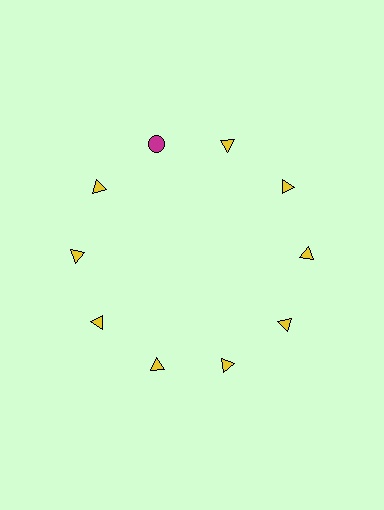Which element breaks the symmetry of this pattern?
The magenta circle at roughly the 11 o'clock position breaks the symmetry. All other shapes are yellow triangles.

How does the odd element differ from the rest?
It differs in both color (magenta instead of yellow) and shape (circle instead of triangle).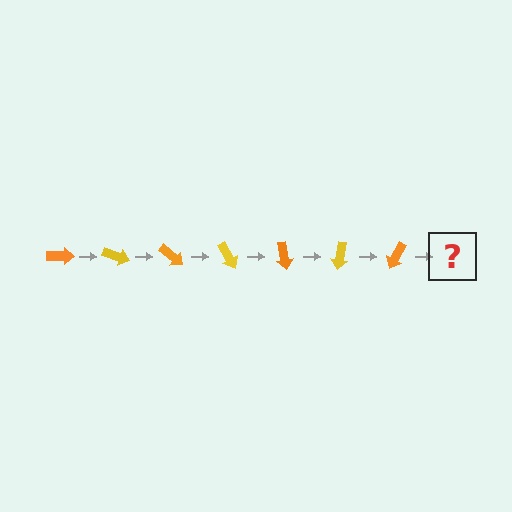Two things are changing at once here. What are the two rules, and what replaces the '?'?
The two rules are that it rotates 20 degrees each step and the color cycles through orange and yellow. The '?' should be a yellow arrow, rotated 140 degrees from the start.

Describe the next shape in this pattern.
It should be a yellow arrow, rotated 140 degrees from the start.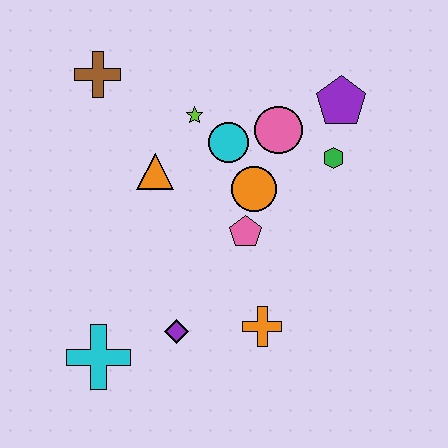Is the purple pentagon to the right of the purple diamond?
Yes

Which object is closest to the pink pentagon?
The orange circle is closest to the pink pentagon.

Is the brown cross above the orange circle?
Yes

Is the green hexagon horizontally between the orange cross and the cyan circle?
No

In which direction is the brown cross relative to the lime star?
The brown cross is to the left of the lime star.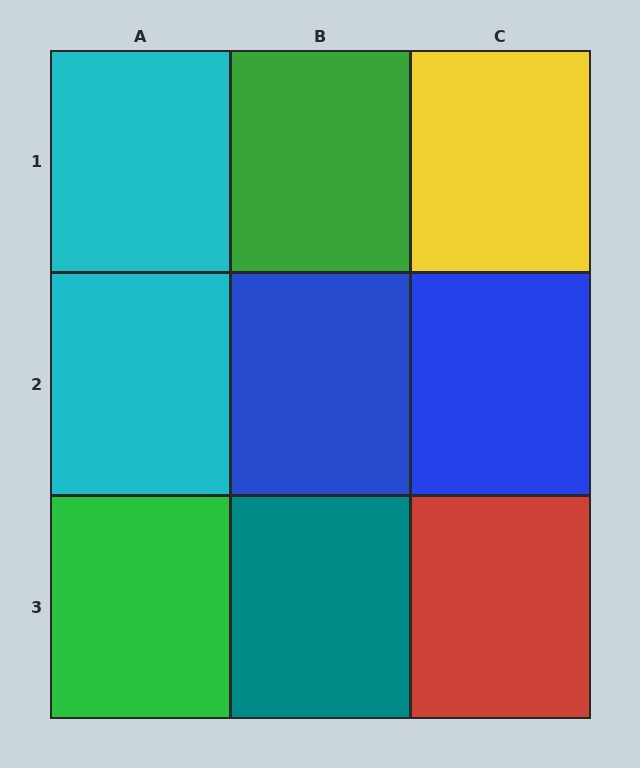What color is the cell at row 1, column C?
Yellow.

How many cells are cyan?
2 cells are cyan.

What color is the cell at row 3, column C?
Red.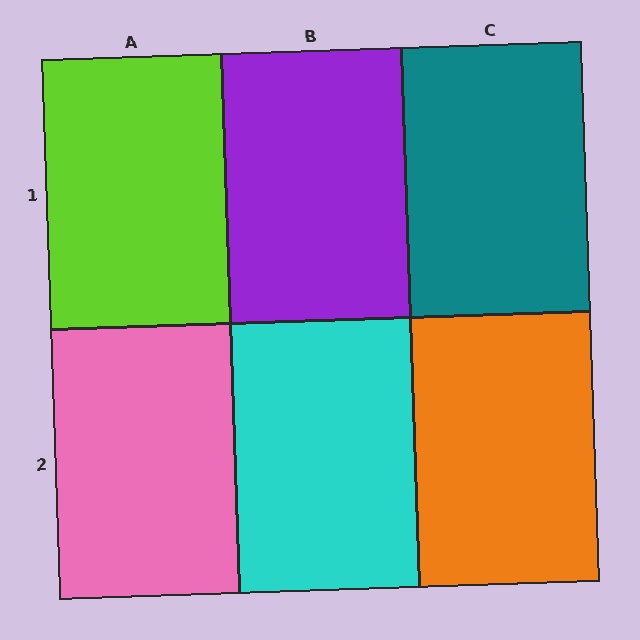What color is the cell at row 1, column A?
Lime.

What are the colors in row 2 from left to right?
Pink, cyan, orange.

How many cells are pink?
1 cell is pink.